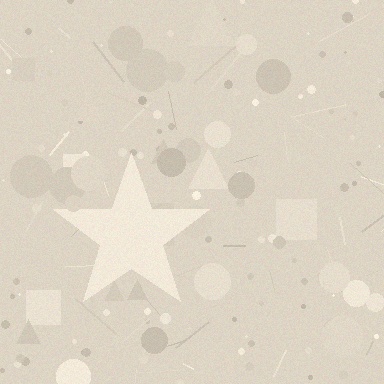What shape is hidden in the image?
A star is hidden in the image.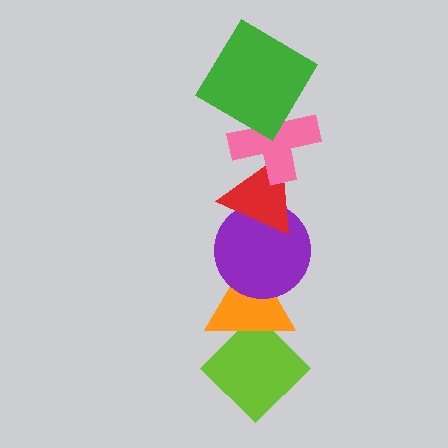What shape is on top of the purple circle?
The red triangle is on top of the purple circle.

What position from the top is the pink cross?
The pink cross is 2nd from the top.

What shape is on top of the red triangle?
The pink cross is on top of the red triangle.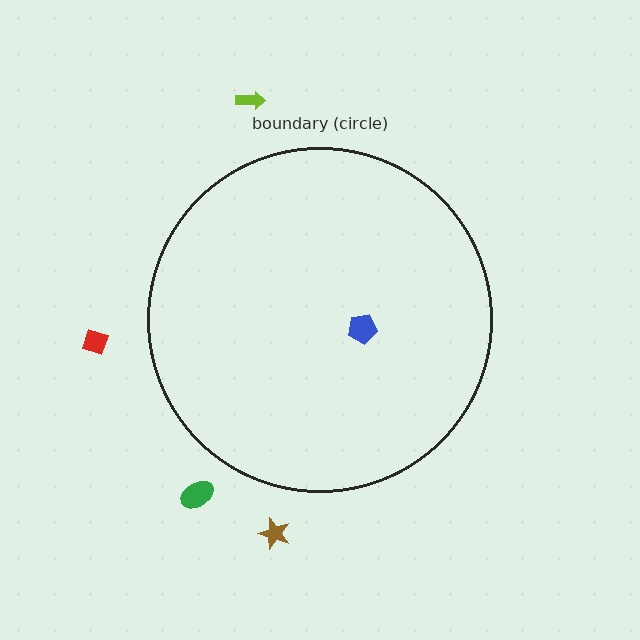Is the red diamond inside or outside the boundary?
Outside.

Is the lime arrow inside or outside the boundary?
Outside.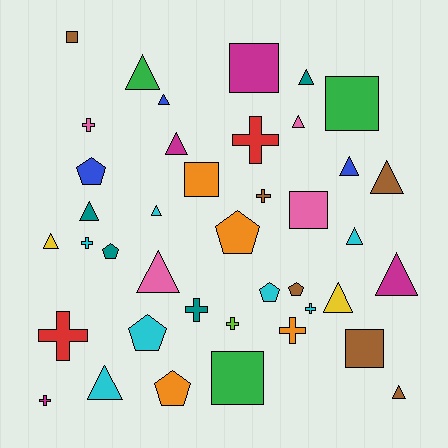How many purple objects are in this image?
There are no purple objects.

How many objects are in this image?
There are 40 objects.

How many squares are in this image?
There are 7 squares.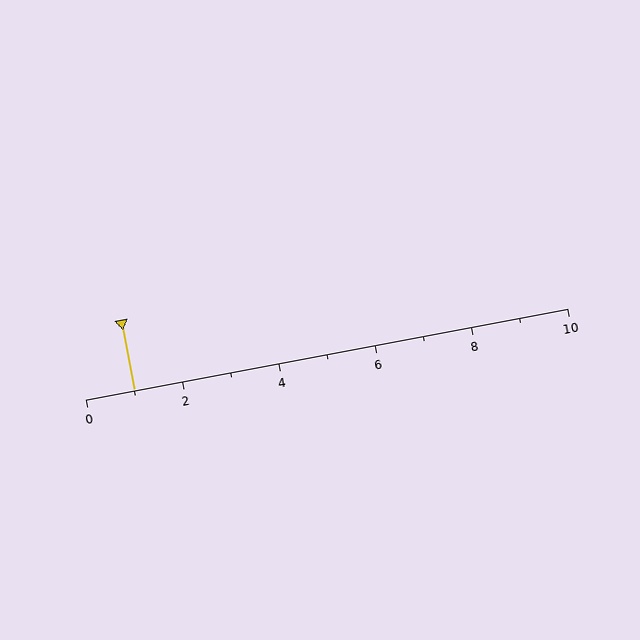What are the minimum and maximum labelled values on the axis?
The axis runs from 0 to 10.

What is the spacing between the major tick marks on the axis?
The major ticks are spaced 2 apart.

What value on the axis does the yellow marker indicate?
The marker indicates approximately 1.